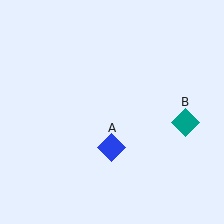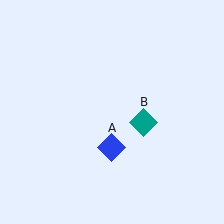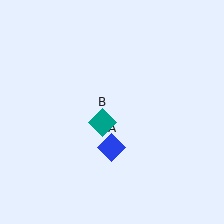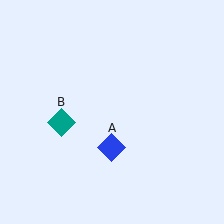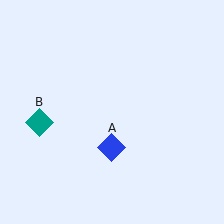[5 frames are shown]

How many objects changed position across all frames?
1 object changed position: teal diamond (object B).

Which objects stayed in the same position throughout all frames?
Blue diamond (object A) remained stationary.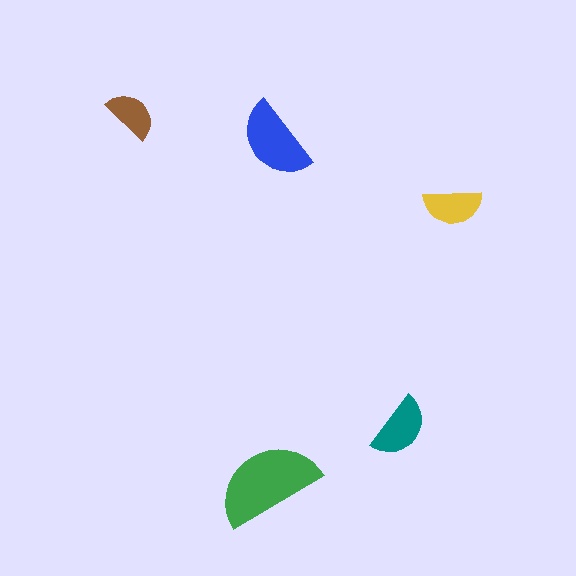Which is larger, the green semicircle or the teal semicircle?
The green one.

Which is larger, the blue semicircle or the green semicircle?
The green one.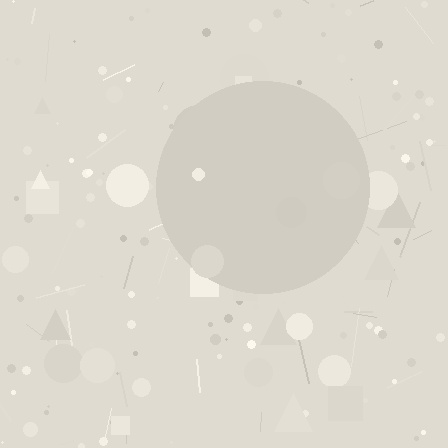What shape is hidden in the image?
A circle is hidden in the image.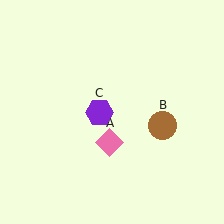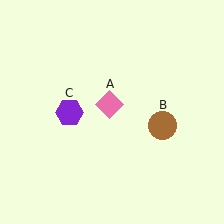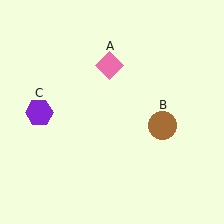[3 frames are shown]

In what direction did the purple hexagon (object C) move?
The purple hexagon (object C) moved left.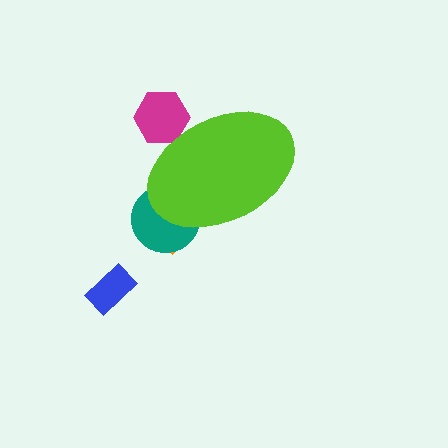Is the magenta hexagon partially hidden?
Yes, the magenta hexagon is partially hidden behind the lime ellipse.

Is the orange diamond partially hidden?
Yes, the orange diamond is partially hidden behind the lime ellipse.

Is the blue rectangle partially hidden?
No, the blue rectangle is fully visible.